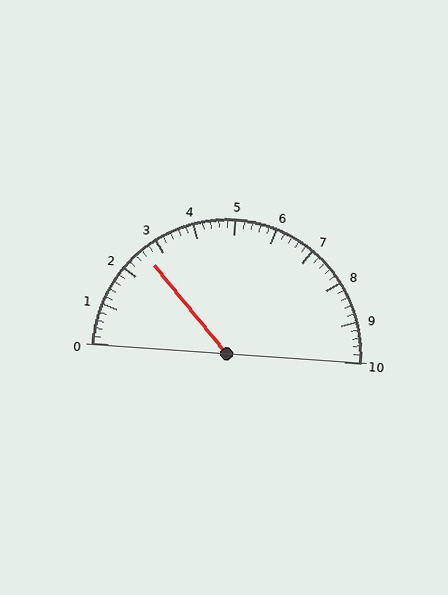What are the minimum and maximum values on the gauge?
The gauge ranges from 0 to 10.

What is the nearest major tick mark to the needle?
The nearest major tick mark is 3.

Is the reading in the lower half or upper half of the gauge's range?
The reading is in the lower half of the range (0 to 10).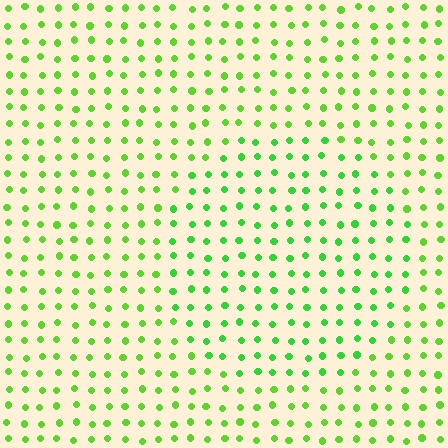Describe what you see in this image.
The image is filled with small lime elements in a uniform arrangement. A circle-shaped region is visible where the elements are tinted to a slightly different hue, forming a subtle color boundary.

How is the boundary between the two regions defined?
The boundary is defined purely by a slight shift in hue (about 19 degrees). Spacing, size, and orientation are identical on both sides.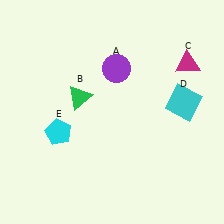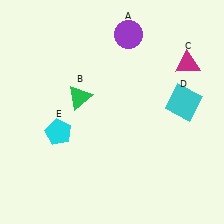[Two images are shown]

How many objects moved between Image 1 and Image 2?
1 object moved between the two images.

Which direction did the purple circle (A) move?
The purple circle (A) moved up.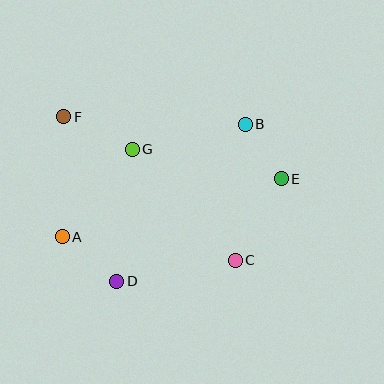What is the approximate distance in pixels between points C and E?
The distance between C and E is approximately 94 pixels.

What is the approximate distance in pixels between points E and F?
The distance between E and F is approximately 226 pixels.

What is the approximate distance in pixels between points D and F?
The distance between D and F is approximately 173 pixels.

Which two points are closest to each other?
Points B and E are closest to each other.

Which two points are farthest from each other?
Points A and E are farthest from each other.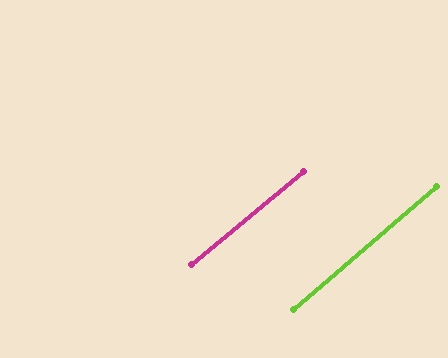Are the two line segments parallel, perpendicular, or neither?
Parallel — their directions differ by only 1.0°.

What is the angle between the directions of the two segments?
Approximately 1 degree.